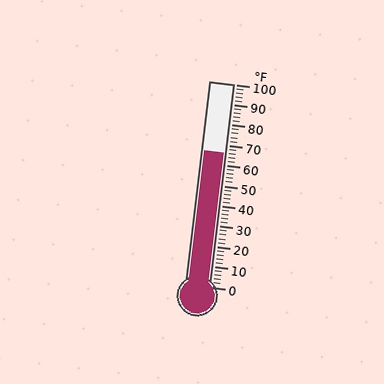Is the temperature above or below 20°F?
The temperature is above 20°F.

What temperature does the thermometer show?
The thermometer shows approximately 66°F.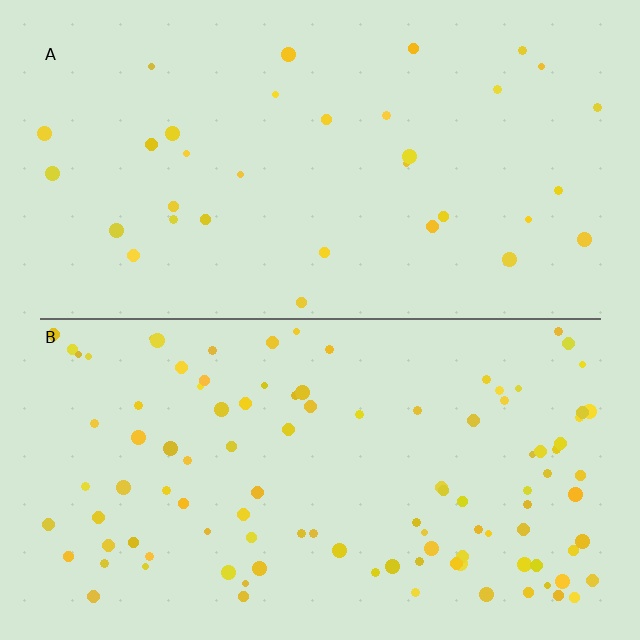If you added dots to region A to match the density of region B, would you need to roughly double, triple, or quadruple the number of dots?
Approximately triple.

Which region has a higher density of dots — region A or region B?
B (the bottom).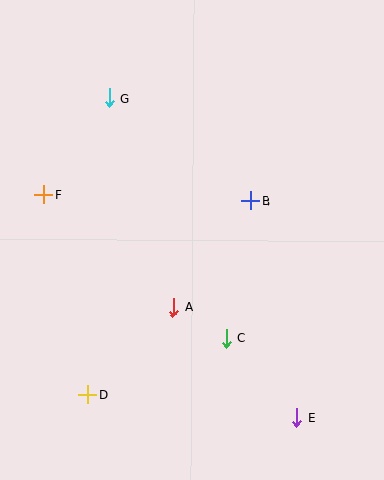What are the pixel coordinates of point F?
Point F is at (44, 195).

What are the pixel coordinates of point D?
Point D is at (88, 395).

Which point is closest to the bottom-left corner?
Point D is closest to the bottom-left corner.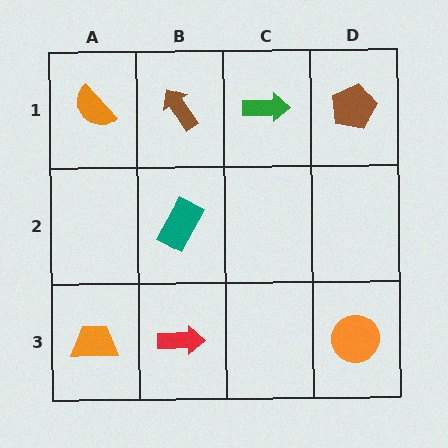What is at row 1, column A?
An orange semicircle.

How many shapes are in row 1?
4 shapes.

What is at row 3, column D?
An orange circle.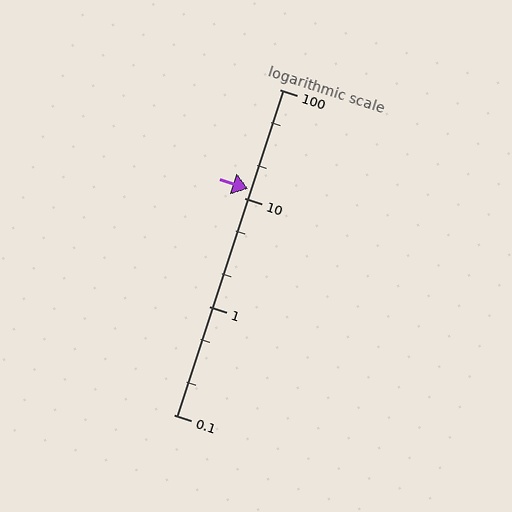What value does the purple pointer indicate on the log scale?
The pointer indicates approximately 12.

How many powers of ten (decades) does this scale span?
The scale spans 3 decades, from 0.1 to 100.